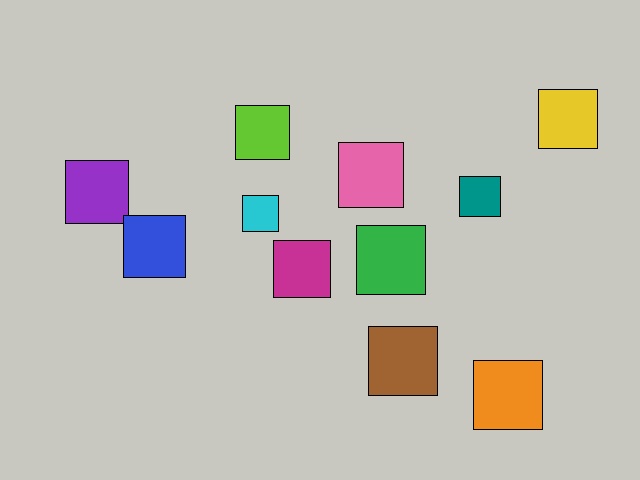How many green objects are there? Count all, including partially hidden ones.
There is 1 green object.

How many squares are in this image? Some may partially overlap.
There are 11 squares.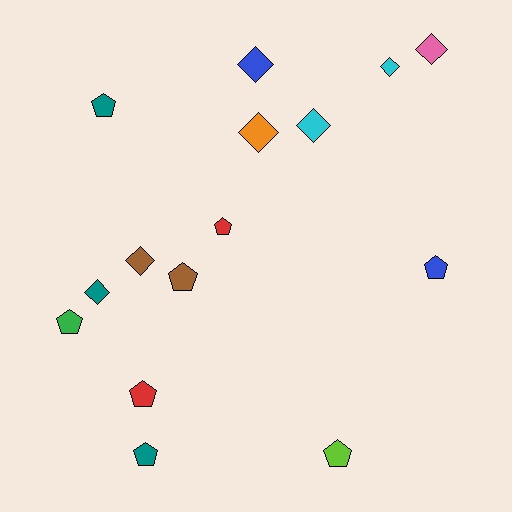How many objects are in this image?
There are 15 objects.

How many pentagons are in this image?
There are 8 pentagons.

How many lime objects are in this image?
There is 1 lime object.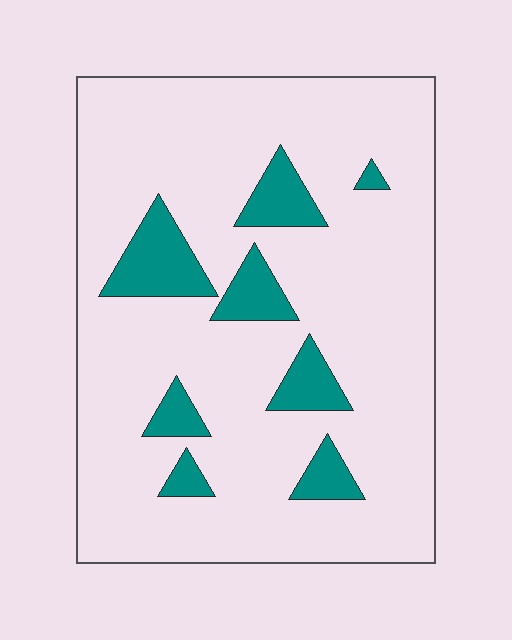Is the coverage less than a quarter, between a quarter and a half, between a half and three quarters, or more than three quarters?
Less than a quarter.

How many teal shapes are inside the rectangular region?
8.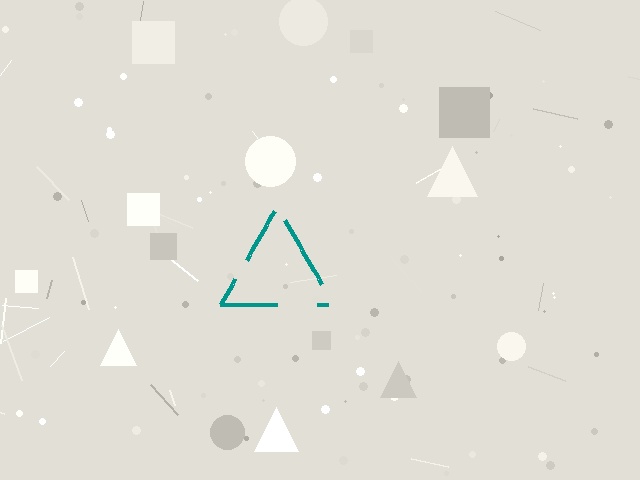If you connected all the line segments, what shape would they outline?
They would outline a triangle.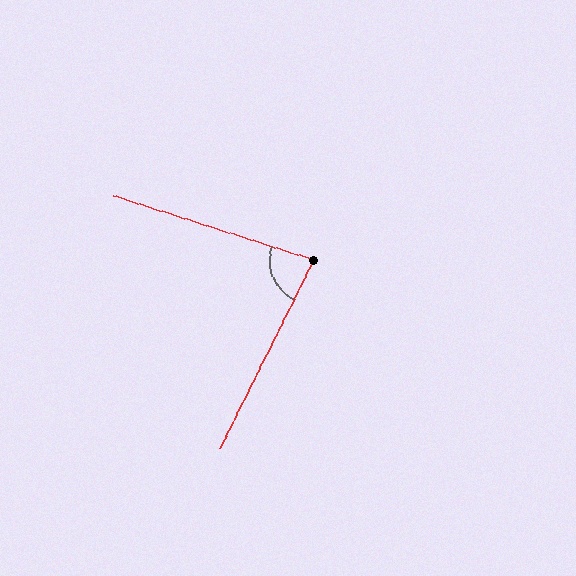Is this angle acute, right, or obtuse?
It is acute.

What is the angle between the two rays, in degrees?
Approximately 81 degrees.